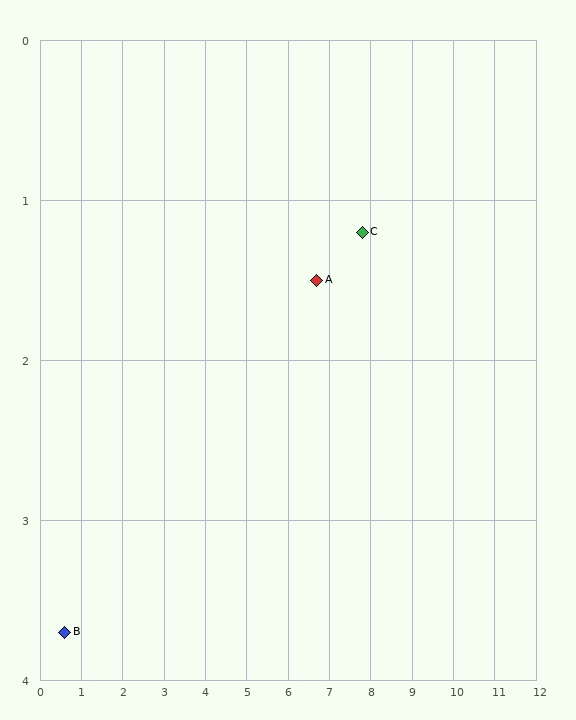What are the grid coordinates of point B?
Point B is at approximately (0.6, 3.7).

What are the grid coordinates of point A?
Point A is at approximately (6.7, 1.5).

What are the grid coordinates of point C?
Point C is at approximately (7.8, 1.2).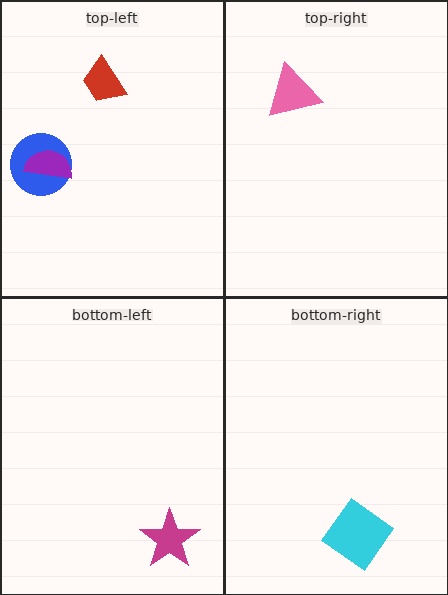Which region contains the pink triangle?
The top-right region.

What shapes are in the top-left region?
The red trapezoid, the blue circle, the purple semicircle.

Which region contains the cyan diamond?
The bottom-right region.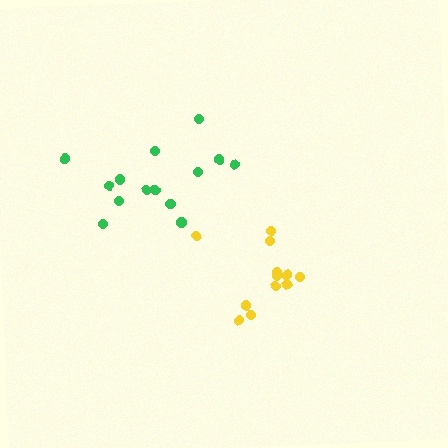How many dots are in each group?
Group 1: 14 dots, Group 2: 12 dots (26 total).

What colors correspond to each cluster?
The clusters are colored: green, yellow.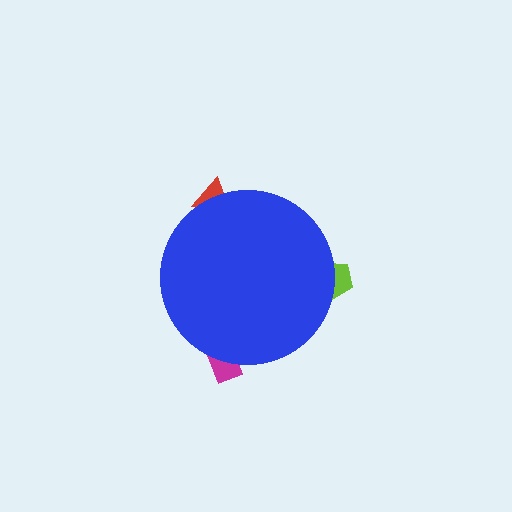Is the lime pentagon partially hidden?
Yes, the lime pentagon is partially hidden behind the blue circle.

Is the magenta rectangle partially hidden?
Yes, the magenta rectangle is partially hidden behind the blue circle.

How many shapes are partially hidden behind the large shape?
3 shapes are partially hidden.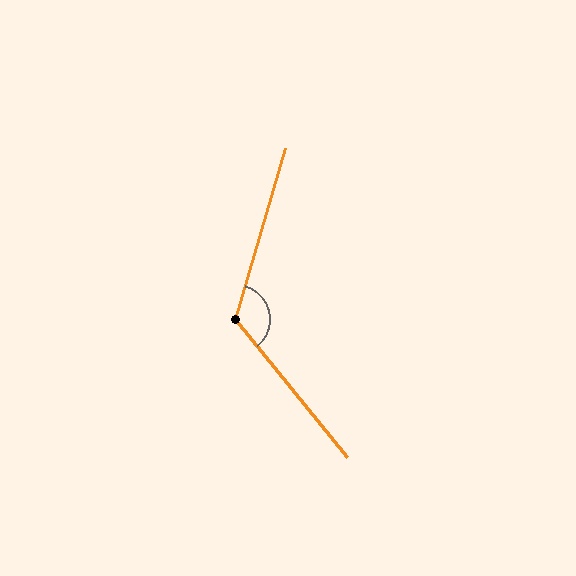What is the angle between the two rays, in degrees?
Approximately 125 degrees.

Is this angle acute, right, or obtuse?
It is obtuse.